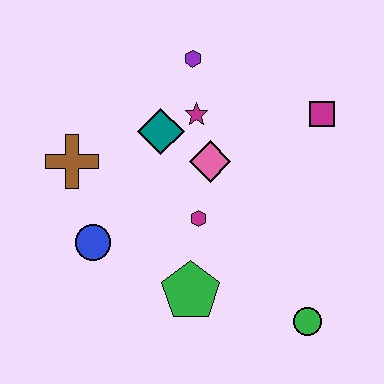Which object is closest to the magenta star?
The teal diamond is closest to the magenta star.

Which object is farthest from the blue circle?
The magenta square is farthest from the blue circle.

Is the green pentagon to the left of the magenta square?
Yes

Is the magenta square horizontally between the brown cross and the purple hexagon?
No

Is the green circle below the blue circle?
Yes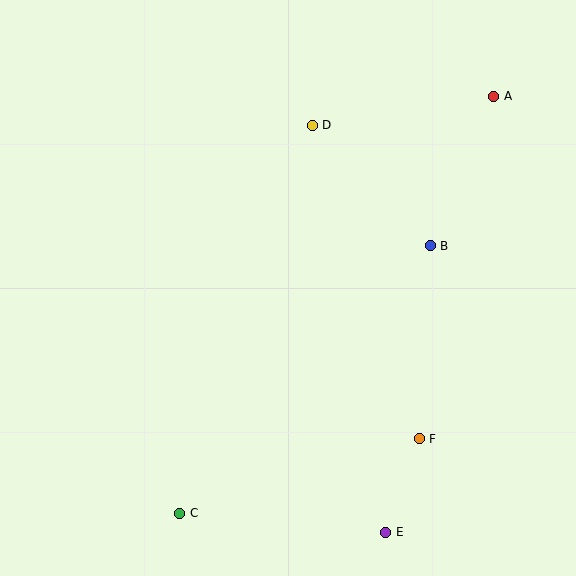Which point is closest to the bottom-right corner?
Point E is closest to the bottom-right corner.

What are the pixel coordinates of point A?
Point A is at (494, 96).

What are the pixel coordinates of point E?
Point E is at (386, 532).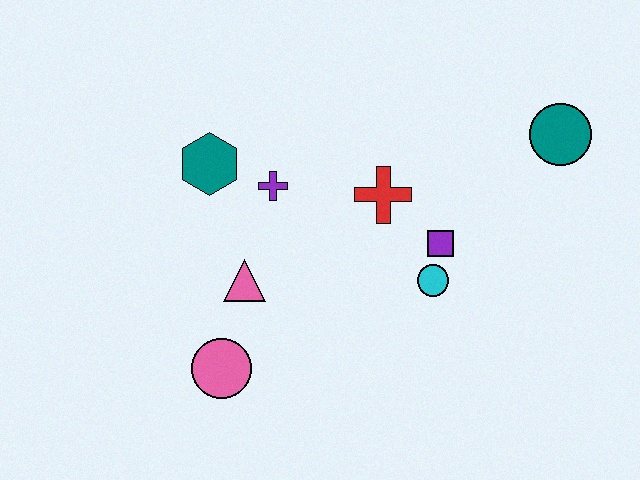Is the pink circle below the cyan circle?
Yes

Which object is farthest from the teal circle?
The pink circle is farthest from the teal circle.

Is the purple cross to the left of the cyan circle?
Yes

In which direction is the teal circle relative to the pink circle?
The teal circle is to the right of the pink circle.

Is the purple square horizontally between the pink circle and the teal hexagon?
No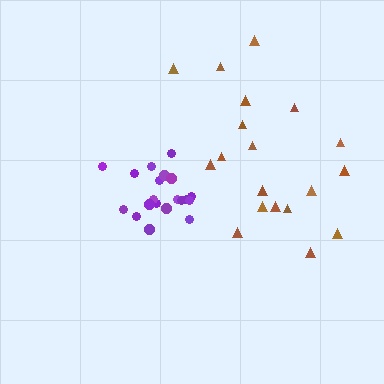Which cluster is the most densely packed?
Purple.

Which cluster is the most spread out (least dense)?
Brown.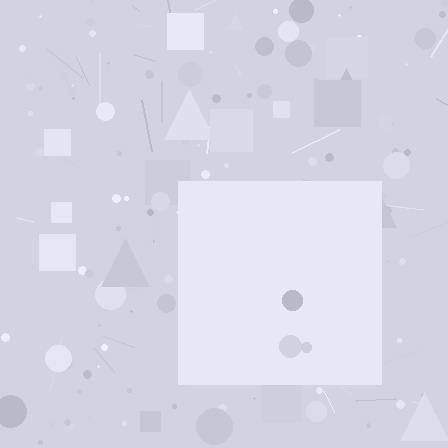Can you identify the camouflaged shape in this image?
The camouflaged shape is a square.